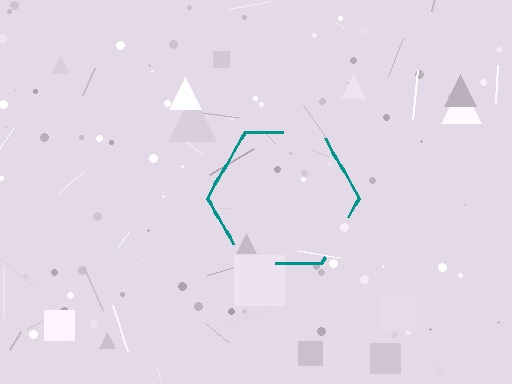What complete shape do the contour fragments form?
The contour fragments form a hexagon.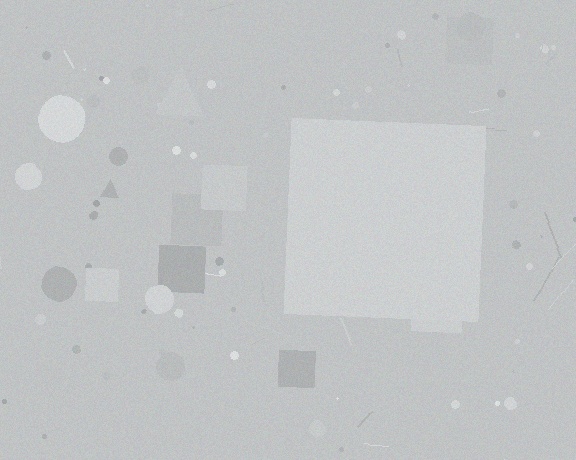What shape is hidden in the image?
A square is hidden in the image.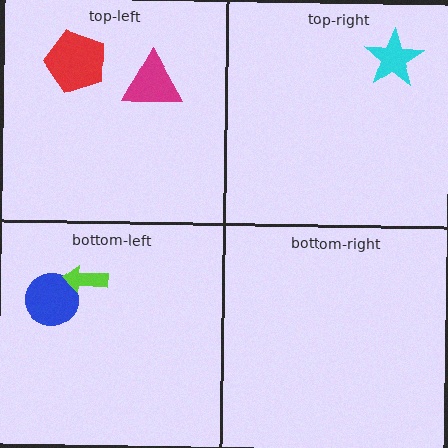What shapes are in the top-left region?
The magenta triangle, the red pentagon.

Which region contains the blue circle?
The bottom-left region.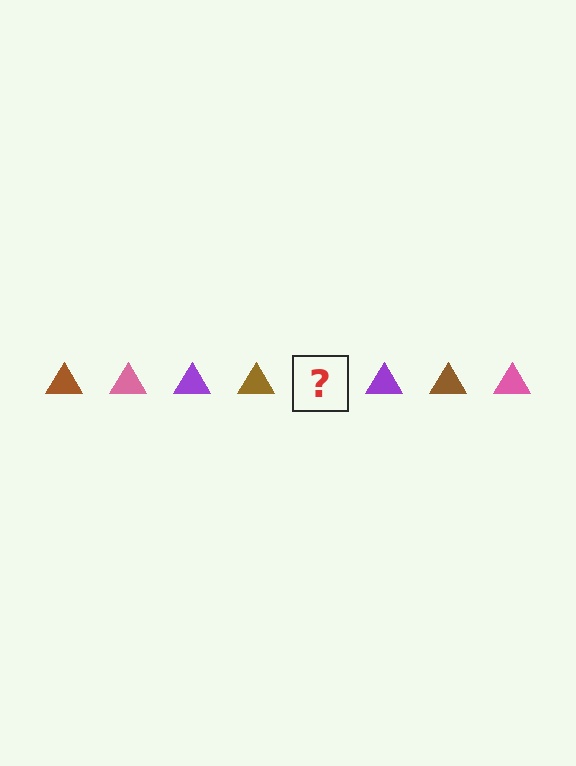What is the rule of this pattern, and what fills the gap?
The rule is that the pattern cycles through brown, pink, purple triangles. The gap should be filled with a pink triangle.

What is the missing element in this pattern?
The missing element is a pink triangle.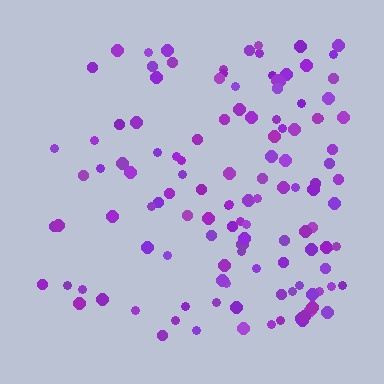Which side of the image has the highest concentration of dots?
The right.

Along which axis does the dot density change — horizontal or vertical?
Horizontal.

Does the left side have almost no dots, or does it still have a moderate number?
Still a moderate number, just noticeably fewer than the right.